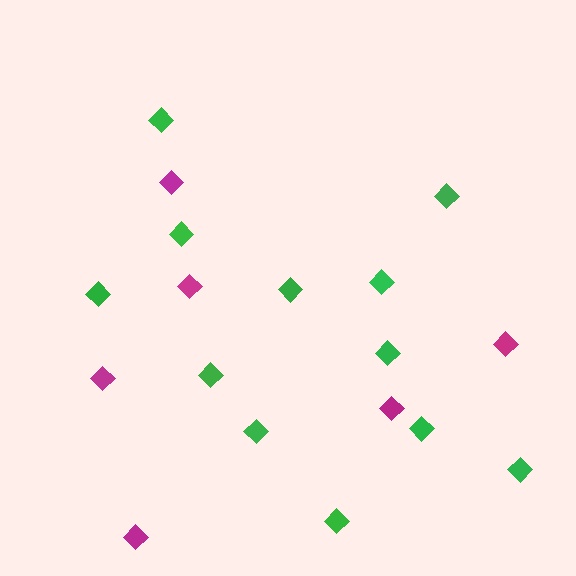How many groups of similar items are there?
There are 2 groups: one group of magenta diamonds (6) and one group of green diamonds (12).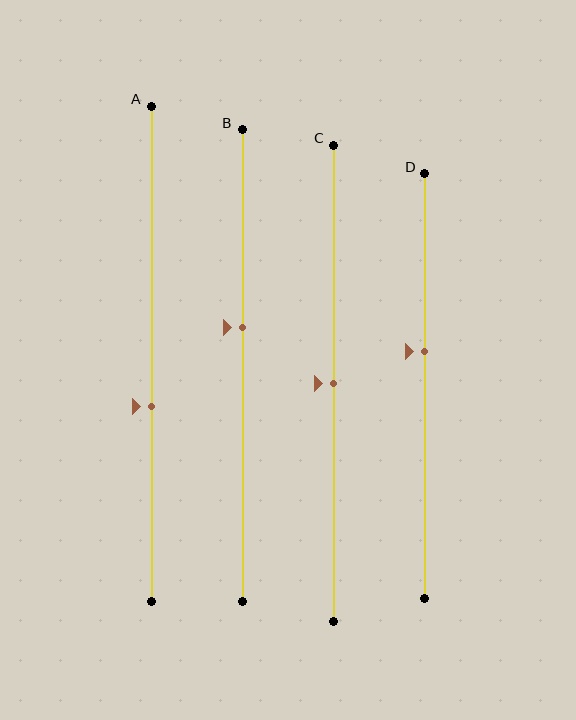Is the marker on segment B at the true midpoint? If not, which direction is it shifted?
No, the marker on segment B is shifted upward by about 8% of the segment length.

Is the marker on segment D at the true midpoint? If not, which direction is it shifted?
No, the marker on segment D is shifted upward by about 8% of the segment length.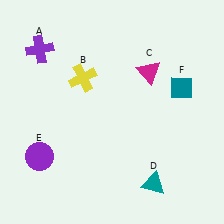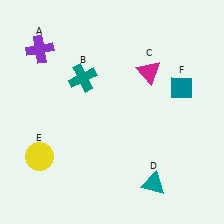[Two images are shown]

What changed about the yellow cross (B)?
In Image 1, B is yellow. In Image 2, it changed to teal.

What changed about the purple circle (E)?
In Image 1, E is purple. In Image 2, it changed to yellow.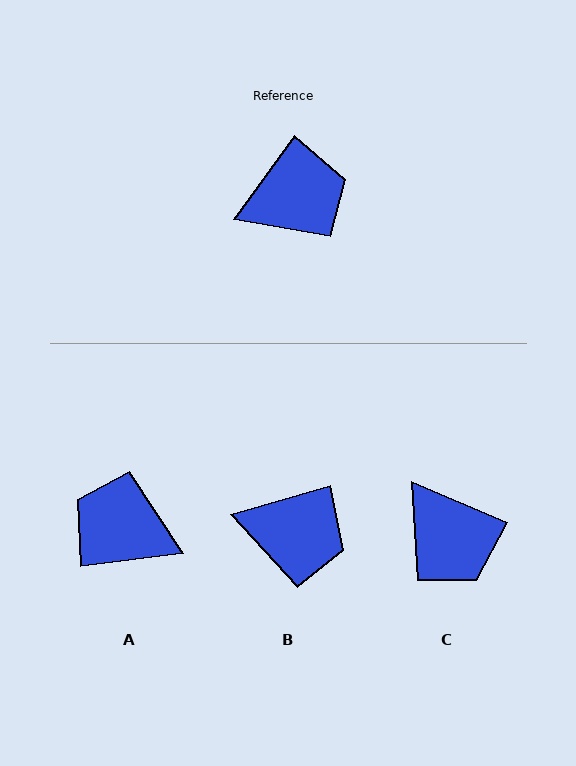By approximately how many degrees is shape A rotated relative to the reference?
Approximately 133 degrees counter-clockwise.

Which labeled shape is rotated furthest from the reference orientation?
A, about 133 degrees away.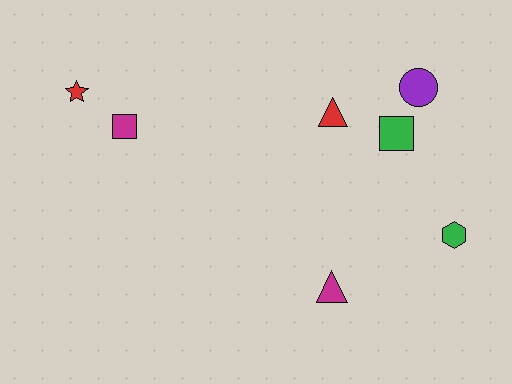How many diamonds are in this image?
There are no diamonds.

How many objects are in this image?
There are 7 objects.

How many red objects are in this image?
There are 2 red objects.